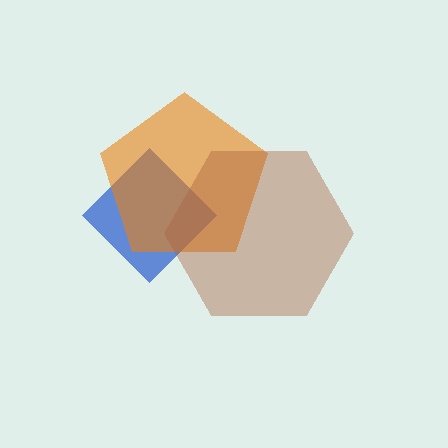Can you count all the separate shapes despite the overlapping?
Yes, there are 3 separate shapes.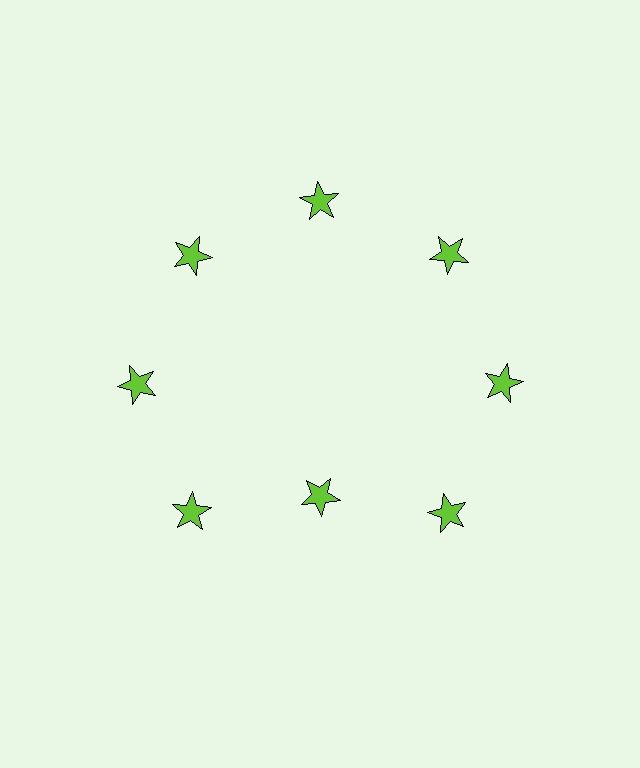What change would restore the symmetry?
The symmetry would be restored by moving it outward, back onto the ring so that all 8 stars sit at equal angles and equal distance from the center.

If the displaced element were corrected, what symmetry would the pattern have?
It would have 8-fold rotational symmetry — the pattern would map onto itself every 45 degrees.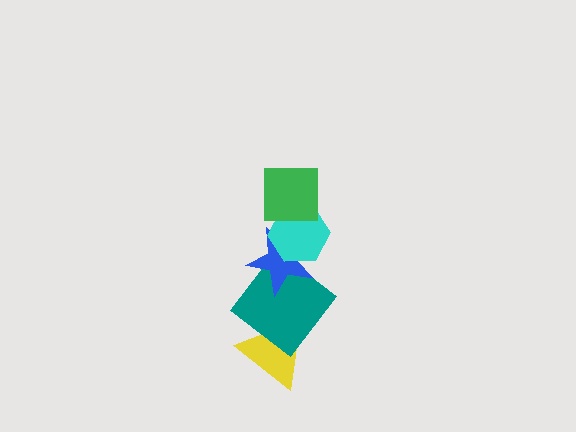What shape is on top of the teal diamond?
The blue star is on top of the teal diamond.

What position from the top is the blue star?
The blue star is 3rd from the top.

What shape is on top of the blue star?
The cyan hexagon is on top of the blue star.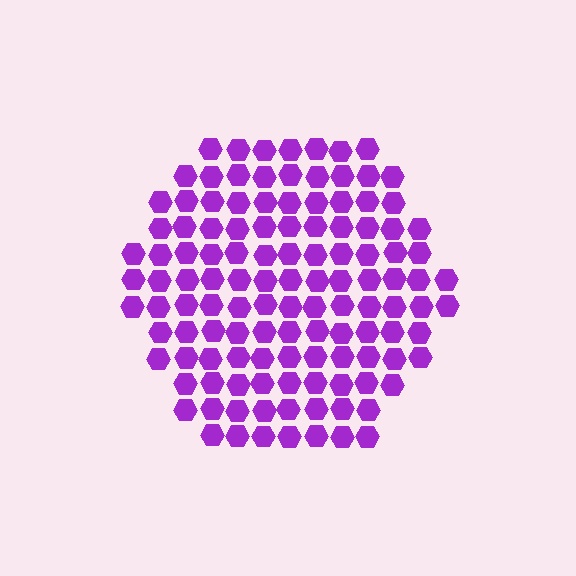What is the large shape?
The large shape is a hexagon.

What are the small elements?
The small elements are hexagons.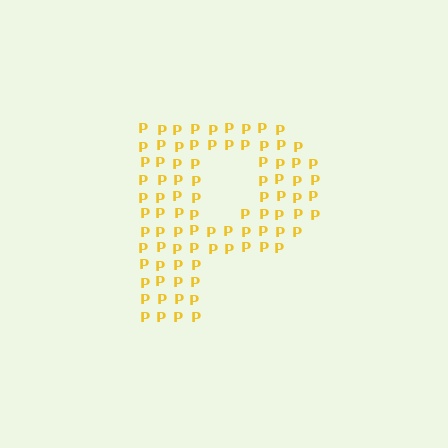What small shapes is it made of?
It is made of small letter P's.